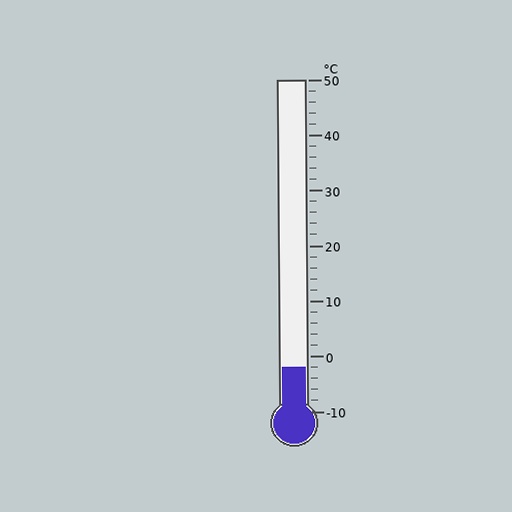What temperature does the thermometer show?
The thermometer shows approximately -2°C.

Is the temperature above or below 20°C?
The temperature is below 20°C.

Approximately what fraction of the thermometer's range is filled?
The thermometer is filled to approximately 15% of its range.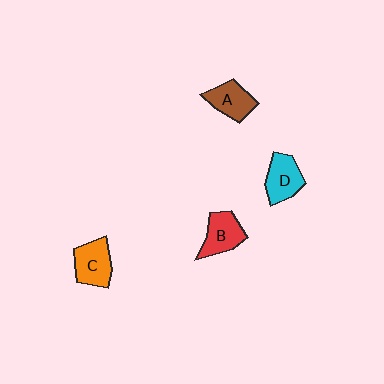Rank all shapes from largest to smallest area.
From largest to smallest: C (orange), B (red), D (cyan), A (brown).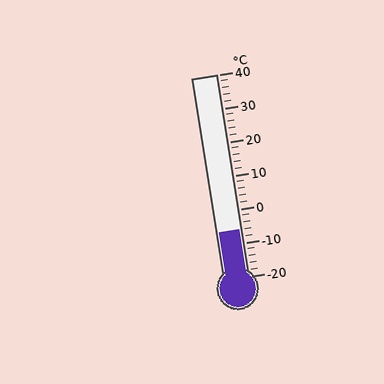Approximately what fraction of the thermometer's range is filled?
The thermometer is filled to approximately 25% of its range.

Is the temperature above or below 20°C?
The temperature is below 20°C.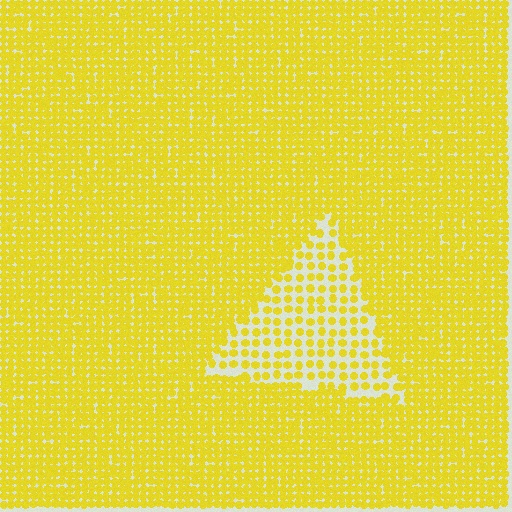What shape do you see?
I see a triangle.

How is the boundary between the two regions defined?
The boundary is defined by a change in element density (approximately 2.2x ratio). All elements are the same color, size, and shape.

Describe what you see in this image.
The image contains small yellow elements arranged at two different densities. A triangle-shaped region is visible where the elements are less densely packed than the surrounding area.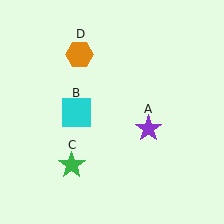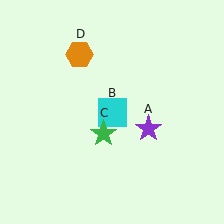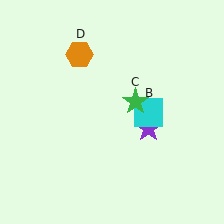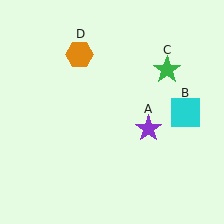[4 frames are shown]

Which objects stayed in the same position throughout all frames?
Purple star (object A) and orange hexagon (object D) remained stationary.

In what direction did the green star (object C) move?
The green star (object C) moved up and to the right.